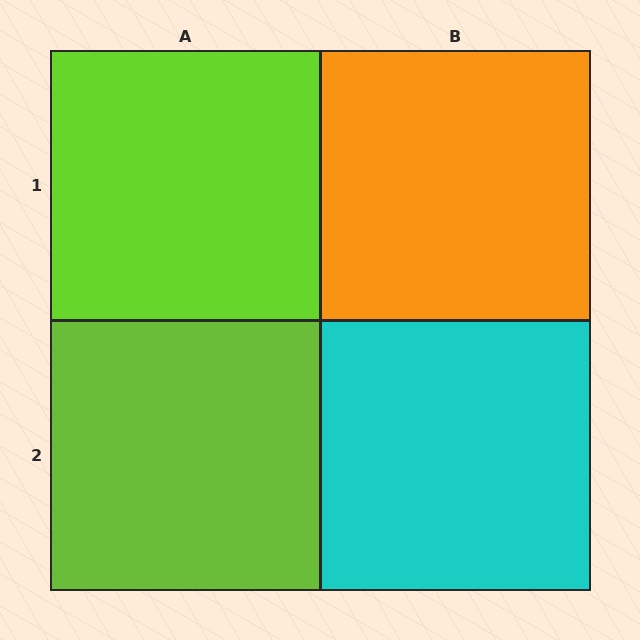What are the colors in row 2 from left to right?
Lime, cyan.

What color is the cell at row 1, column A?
Lime.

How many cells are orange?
1 cell is orange.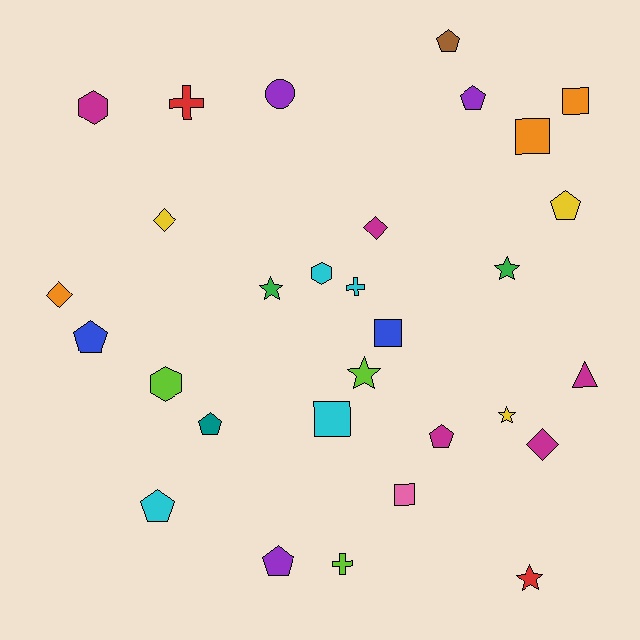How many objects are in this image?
There are 30 objects.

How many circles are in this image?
There is 1 circle.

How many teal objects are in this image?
There is 1 teal object.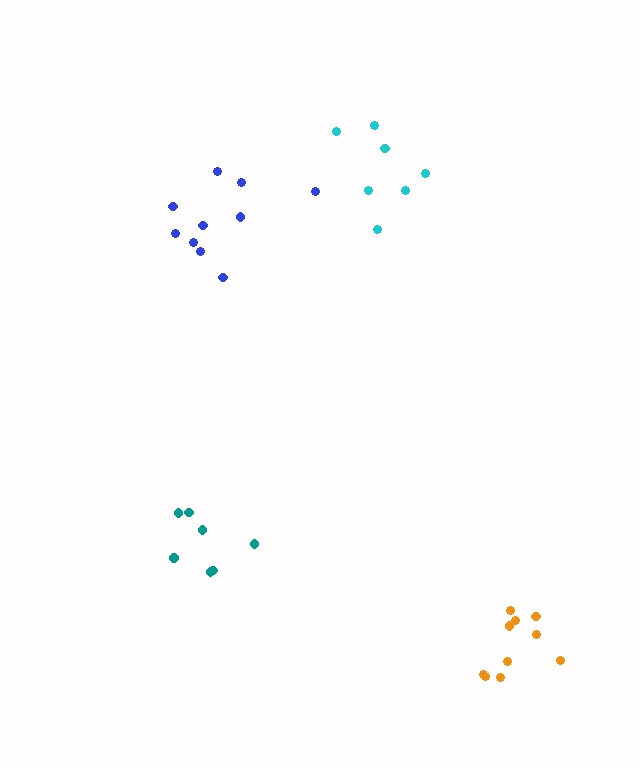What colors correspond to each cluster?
The clusters are colored: teal, blue, cyan, orange.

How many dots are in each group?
Group 1: 7 dots, Group 2: 10 dots, Group 3: 7 dots, Group 4: 10 dots (34 total).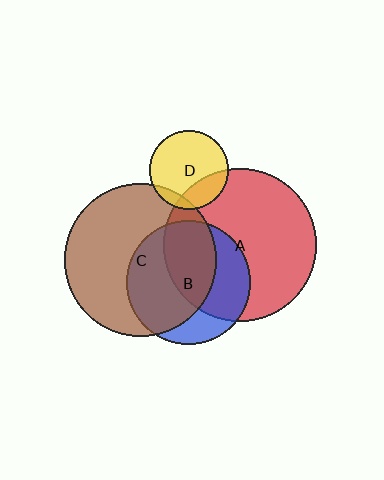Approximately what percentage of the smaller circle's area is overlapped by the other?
Approximately 55%.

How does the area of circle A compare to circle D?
Approximately 3.7 times.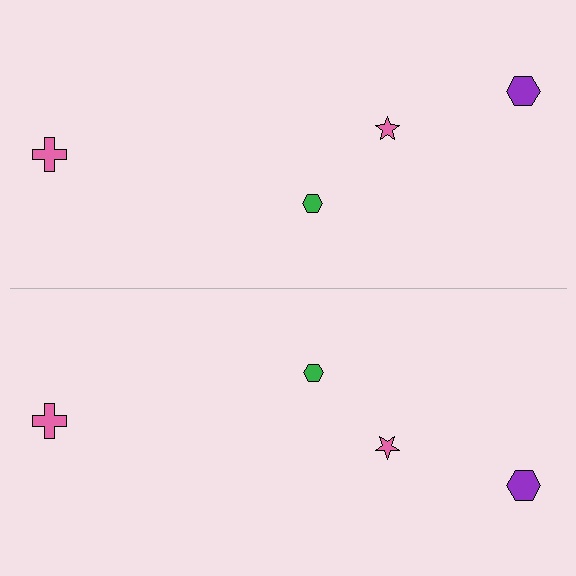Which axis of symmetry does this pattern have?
The pattern has a horizontal axis of symmetry running through the center of the image.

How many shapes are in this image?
There are 8 shapes in this image.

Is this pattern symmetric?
Yes, this pattern has bilateral (reflection) symmetry.